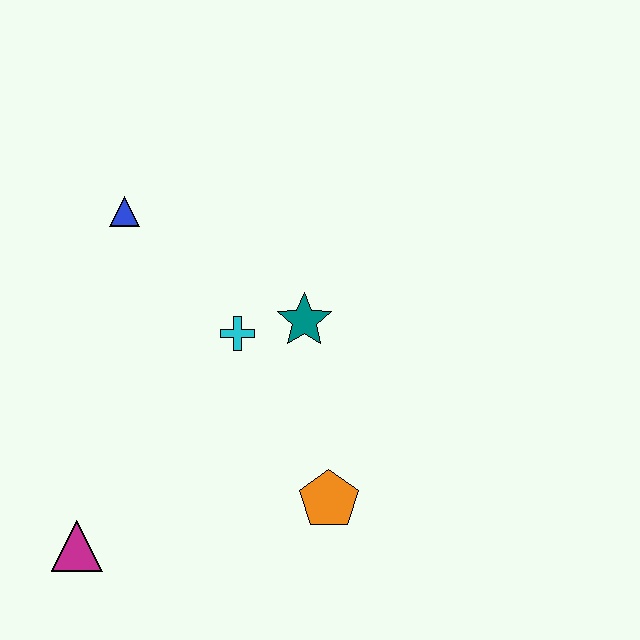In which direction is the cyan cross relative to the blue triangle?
The cyan cross is below the blue triangle.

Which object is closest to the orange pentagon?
The teal star is closest to the orange pentagon.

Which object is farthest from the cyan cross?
The magenta triangle is farthest from the cyan cross.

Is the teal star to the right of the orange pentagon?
No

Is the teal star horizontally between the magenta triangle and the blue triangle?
No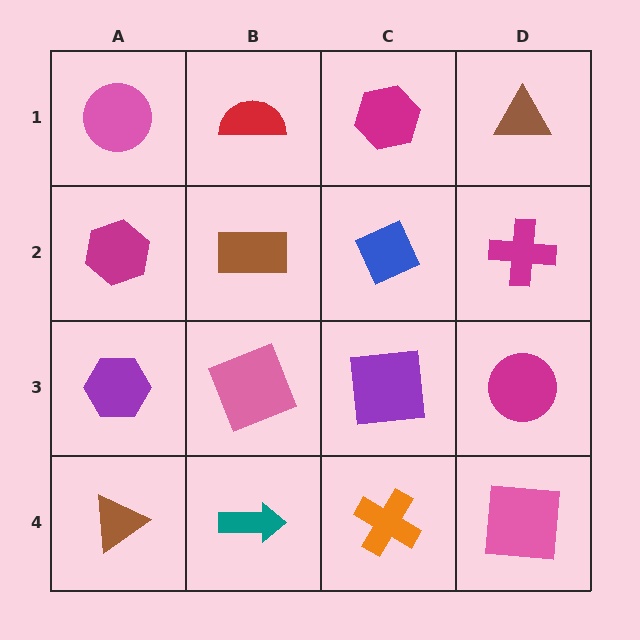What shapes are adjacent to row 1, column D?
A magenta cross (row 2, column D), a magenta hexagon (row 1, column C).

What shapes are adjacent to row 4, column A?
A purple hexagon (row 3, column A), a teal arrow (row 4, column B).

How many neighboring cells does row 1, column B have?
3.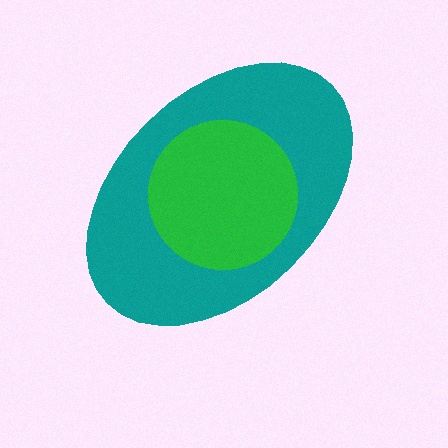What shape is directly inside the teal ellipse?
The green circle.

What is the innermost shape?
The green circle.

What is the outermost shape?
The teal ellipse.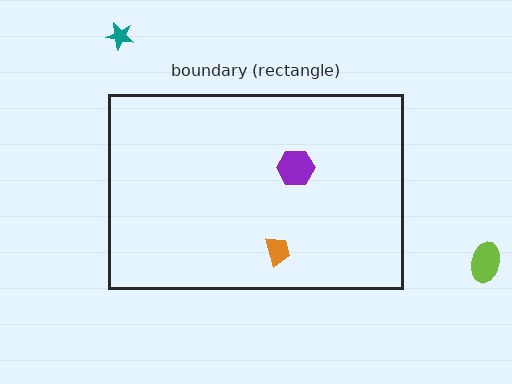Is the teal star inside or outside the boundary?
Outside.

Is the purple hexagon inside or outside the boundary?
Inside.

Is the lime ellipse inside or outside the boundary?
Outside.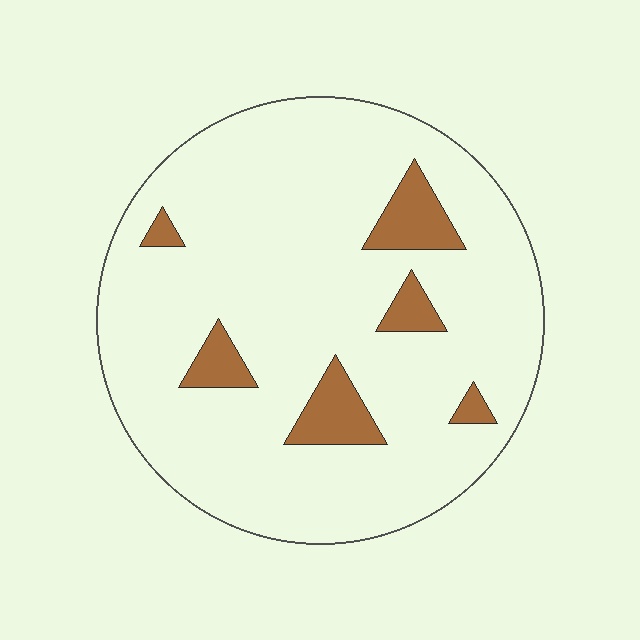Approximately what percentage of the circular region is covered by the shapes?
Approximately 10%.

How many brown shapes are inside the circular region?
6.